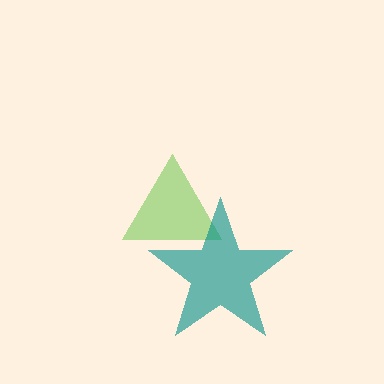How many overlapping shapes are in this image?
There are 2 overlapping shapes in the image.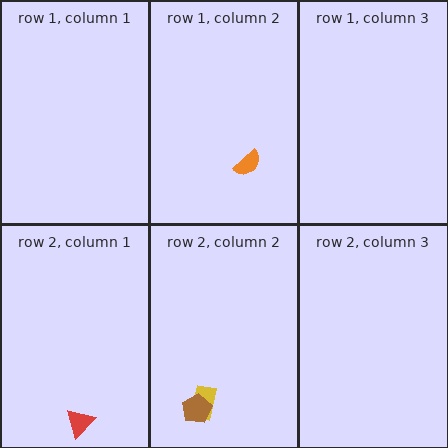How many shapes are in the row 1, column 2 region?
1.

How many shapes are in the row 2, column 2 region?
2.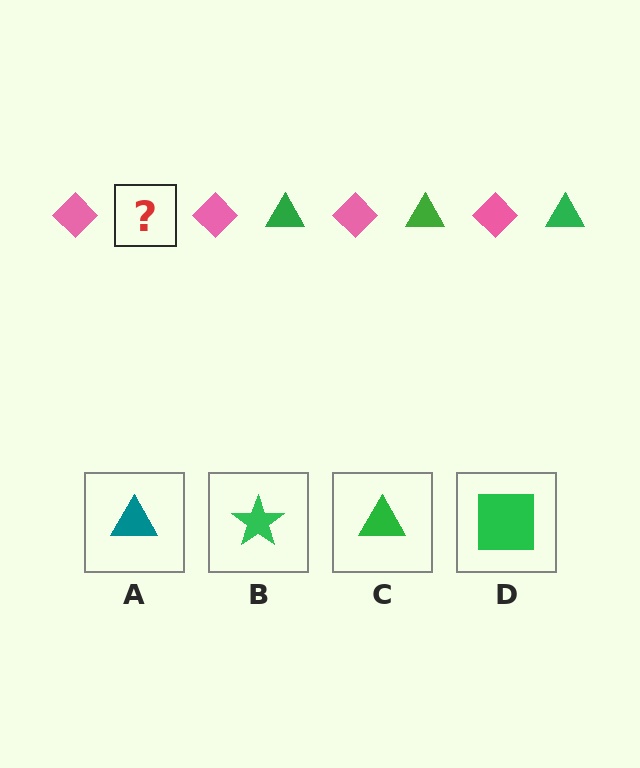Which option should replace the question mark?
Option C.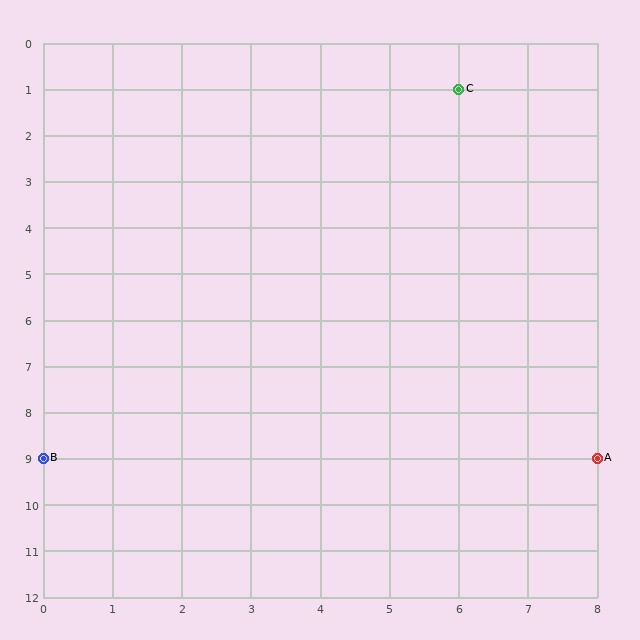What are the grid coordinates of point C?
Point C is at grid coordinates (6, 1).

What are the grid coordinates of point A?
Point A is at grid coordinates (8, 9).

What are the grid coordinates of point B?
Point B is at grid coordinates (0, 9).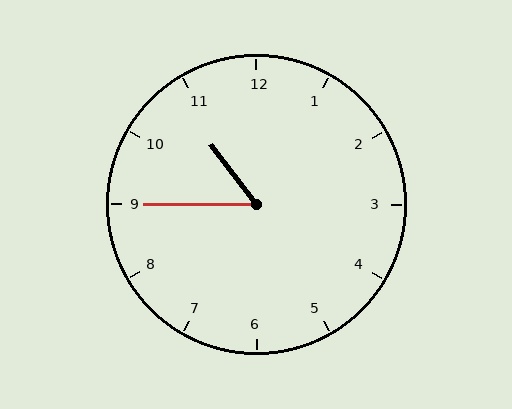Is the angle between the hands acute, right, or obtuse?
It is acute.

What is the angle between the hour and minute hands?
Approximately 52 degrees.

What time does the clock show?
10:45.